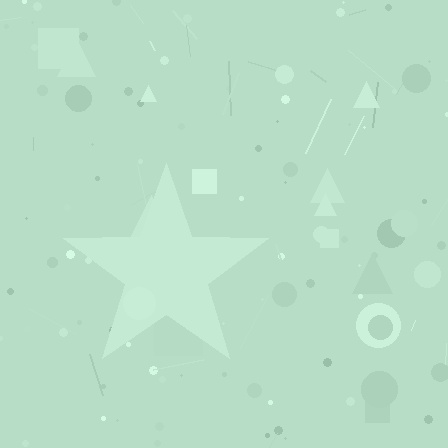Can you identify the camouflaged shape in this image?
The camouflaged shape is a star.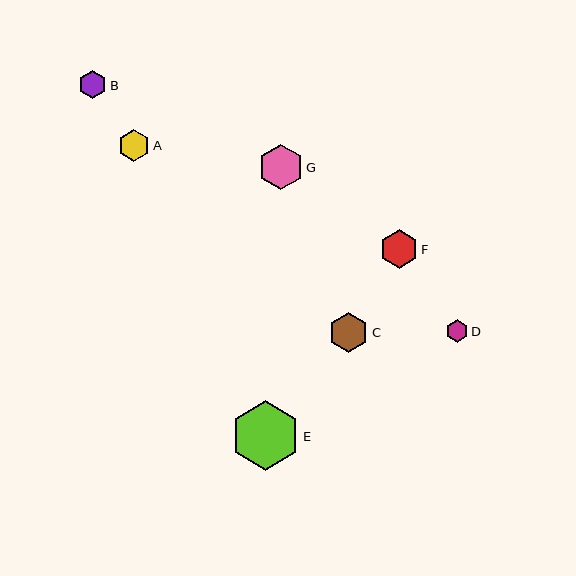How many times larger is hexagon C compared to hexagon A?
Hexagon C is approximately 1.3 times the size of hexagon A.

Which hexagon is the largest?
Hexagon E is the largest with a size of approximately 70 pixels.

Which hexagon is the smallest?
Hexagon D is the smallest with a size of approximately 22 pixels.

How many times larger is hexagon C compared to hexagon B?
Hexagon C is approximately 1.4 times the size of hexagon B.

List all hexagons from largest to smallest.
From largest to smallest: E, G, C, F, A, B, D.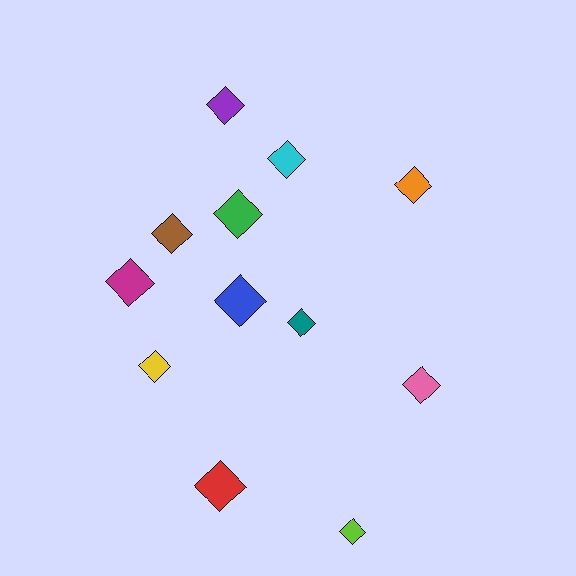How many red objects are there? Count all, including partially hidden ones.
There is 1 red object.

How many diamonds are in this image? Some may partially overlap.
There are 12 diamonds.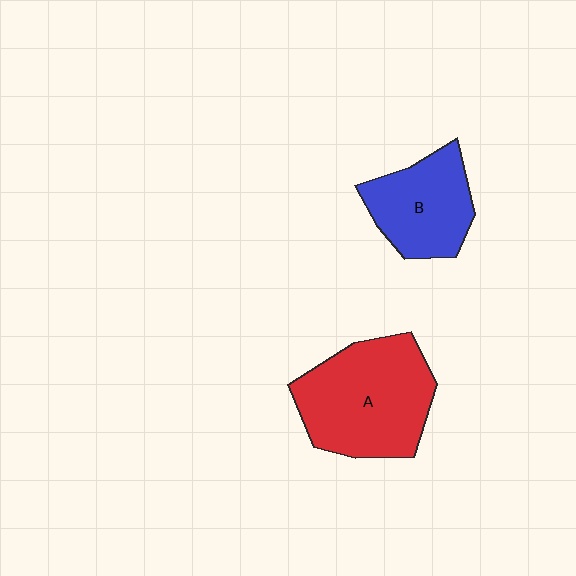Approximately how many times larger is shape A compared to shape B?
Approximately 1.5 times.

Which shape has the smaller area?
Shape B (blue).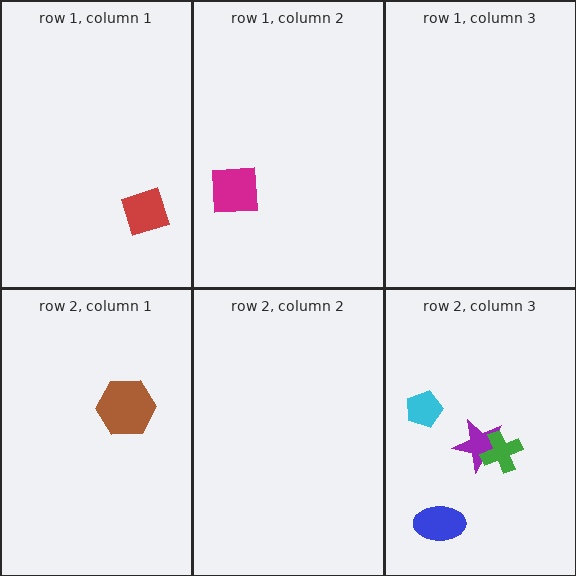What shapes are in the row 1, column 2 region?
The magenta square.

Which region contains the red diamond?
The row 1, column 1 region.